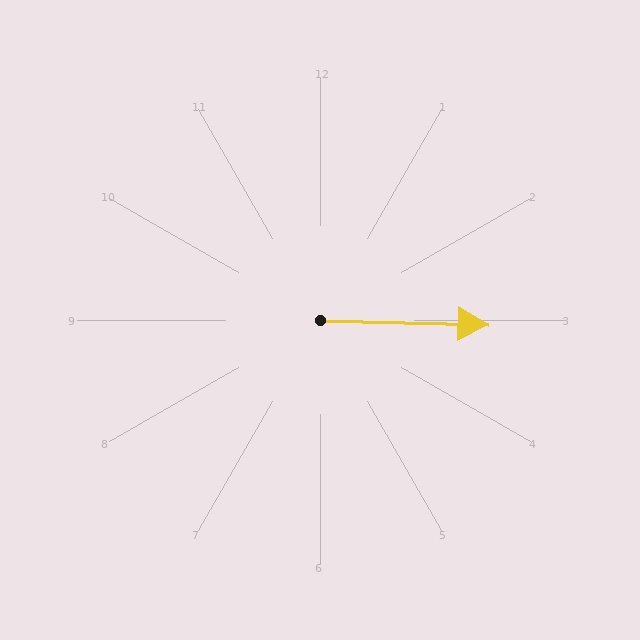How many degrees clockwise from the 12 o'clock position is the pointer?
Approximately 91 degrees.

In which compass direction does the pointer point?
East.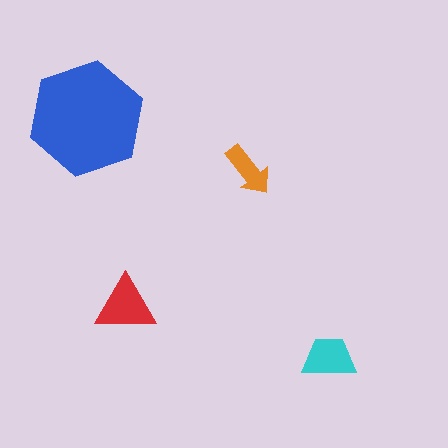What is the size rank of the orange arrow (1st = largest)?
4th.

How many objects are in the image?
There are 4 objects in the image.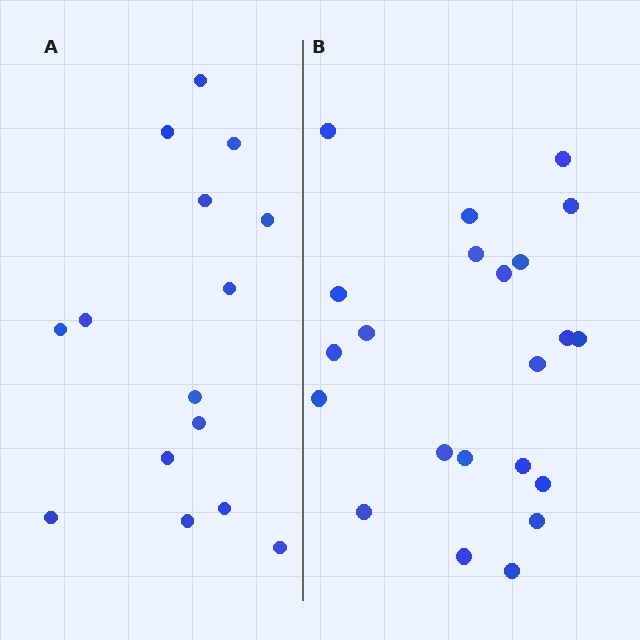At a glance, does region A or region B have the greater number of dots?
Region B (the right region) has more dots.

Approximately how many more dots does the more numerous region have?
Region B has roughly 8 or so more dots than region A.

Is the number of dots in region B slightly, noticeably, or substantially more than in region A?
Region B has substantially more. The ratio is roughly 1.5 to 1.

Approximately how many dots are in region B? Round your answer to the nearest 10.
About 20 dots. (The exact count is 22, which rounds to 20.)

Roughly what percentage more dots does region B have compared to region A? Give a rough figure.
About 45% more.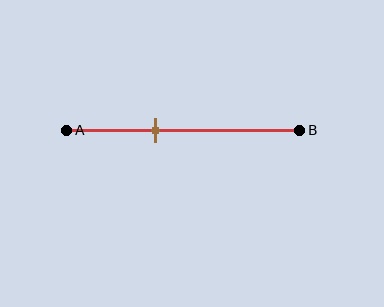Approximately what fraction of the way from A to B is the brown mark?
The brown mark is approximately 40% of the way from A to B.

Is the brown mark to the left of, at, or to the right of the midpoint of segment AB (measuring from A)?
The brown mark is to the left of the midpoint of segment AB.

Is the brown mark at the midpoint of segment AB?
No, the mark is at about 40% from A, not at the 50% midpoint.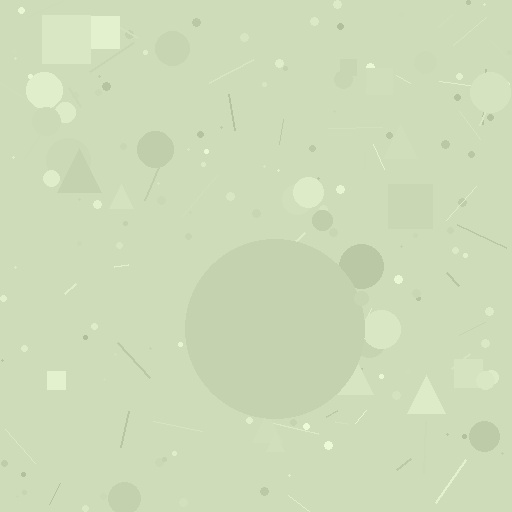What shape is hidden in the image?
A circle is hidden in the image.